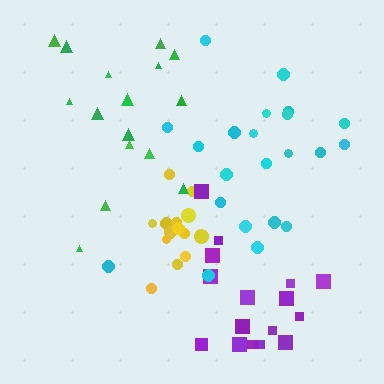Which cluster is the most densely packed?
Yellow.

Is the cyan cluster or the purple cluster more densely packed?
Purple.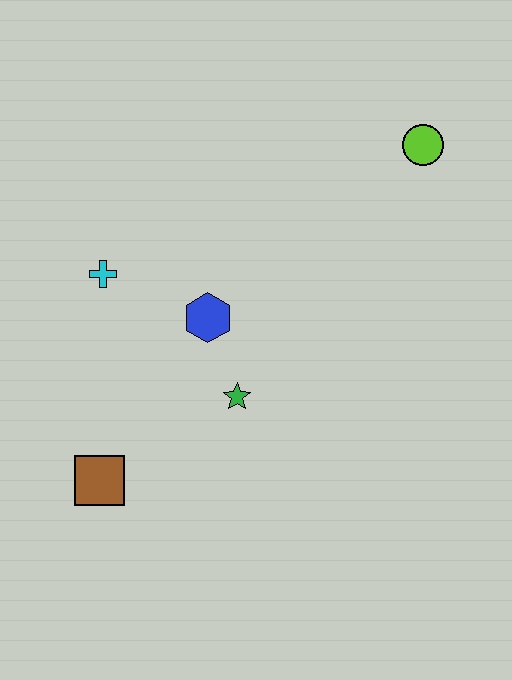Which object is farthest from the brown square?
The lime circle is farthest from the brown square.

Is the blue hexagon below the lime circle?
Yes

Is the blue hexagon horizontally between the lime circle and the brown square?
Yes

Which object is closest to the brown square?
The green star is closest to the brown square.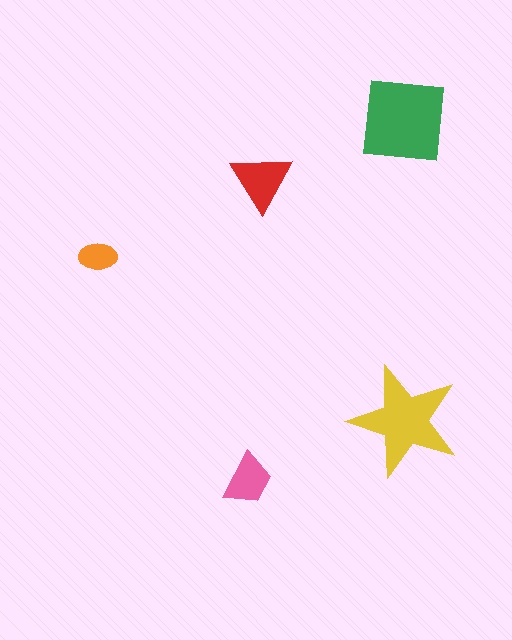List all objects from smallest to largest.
The orange ellipse, the pink trapezoid, the red triangle, the yellow star, the green square.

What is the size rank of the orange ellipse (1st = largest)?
5th.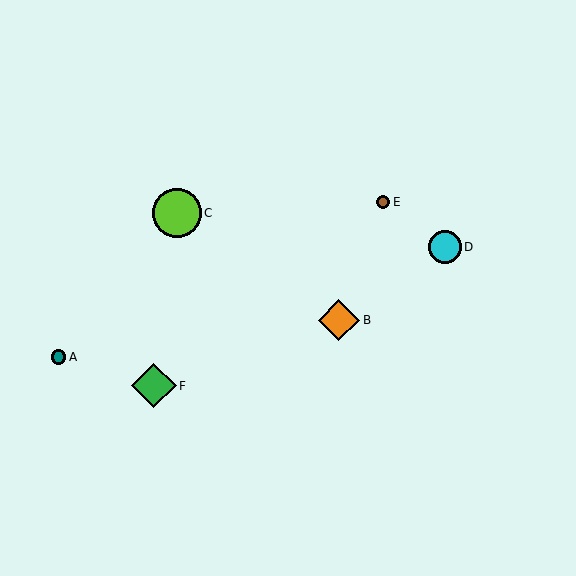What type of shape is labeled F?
Shape F is a green diamond.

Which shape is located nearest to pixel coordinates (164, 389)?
The green diamond (labeled F) at (154, 386) is nearest to that location.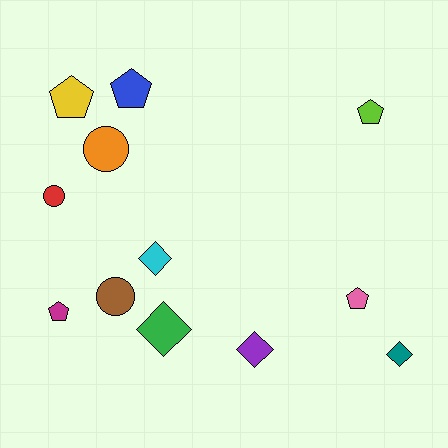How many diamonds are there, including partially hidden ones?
There are 4 diamonds.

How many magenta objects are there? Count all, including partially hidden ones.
There is 1 magenta object.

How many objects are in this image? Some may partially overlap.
There are 12 objects.